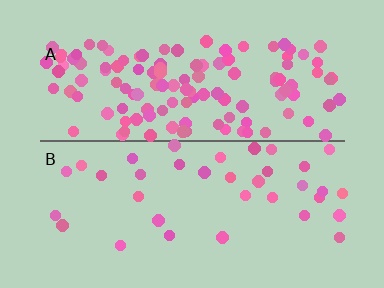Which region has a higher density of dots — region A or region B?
A (the top).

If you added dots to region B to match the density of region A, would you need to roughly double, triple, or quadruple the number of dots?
Approximately triple.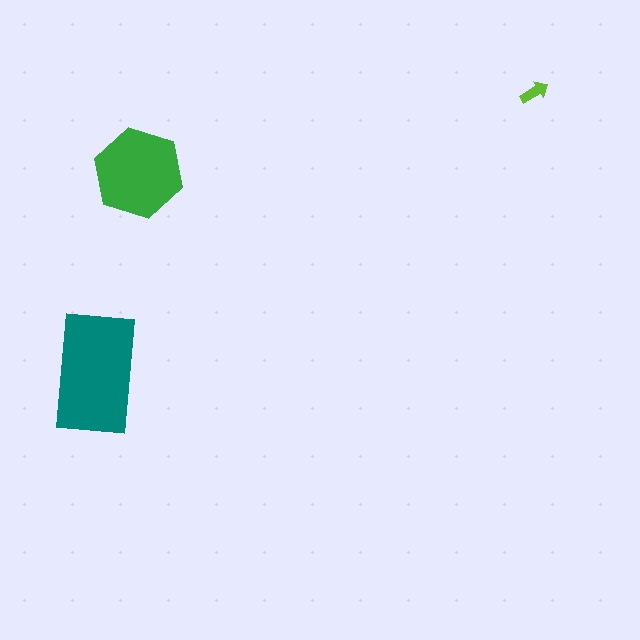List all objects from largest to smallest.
The teal rectangle, the green hexagon, the lime arrow.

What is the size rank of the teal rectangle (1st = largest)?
1st.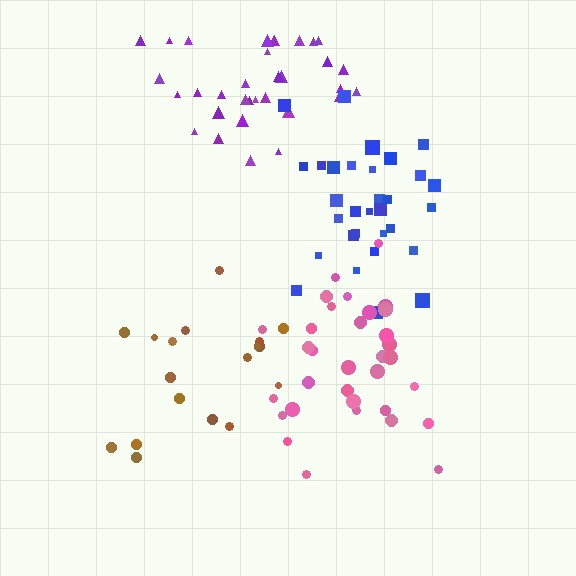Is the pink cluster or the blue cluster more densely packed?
Blue.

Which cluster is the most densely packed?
Blue.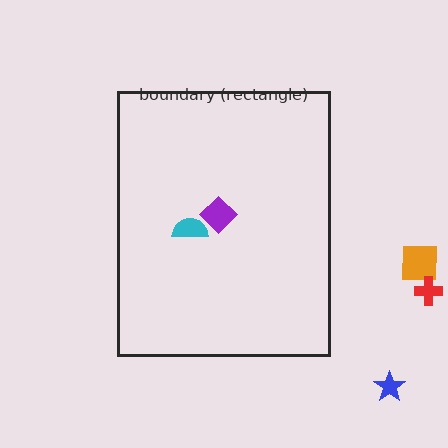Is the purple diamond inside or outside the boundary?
Inside.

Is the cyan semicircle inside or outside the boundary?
Inside.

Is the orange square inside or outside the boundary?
Outside.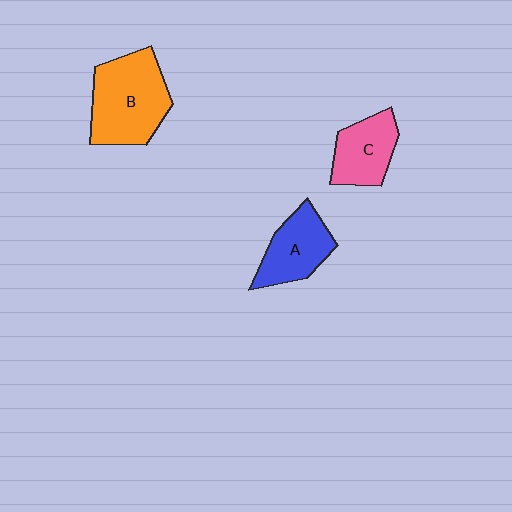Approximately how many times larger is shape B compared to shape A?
Approximately 1.5 times.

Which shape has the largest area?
Shape B (orange).